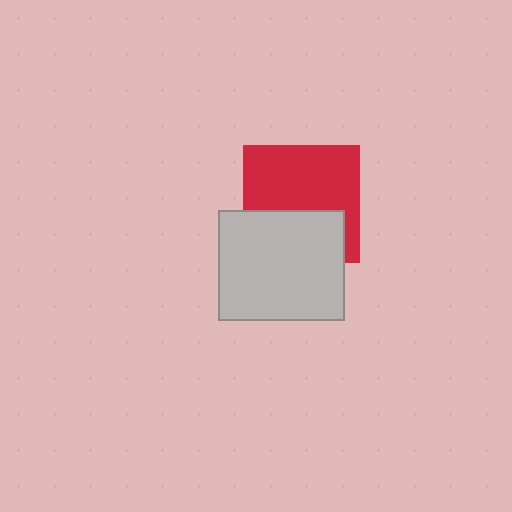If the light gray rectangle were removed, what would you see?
You would see the complete red square.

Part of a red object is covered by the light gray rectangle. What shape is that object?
It is a square.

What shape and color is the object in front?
The object in front is a light gray rectangle.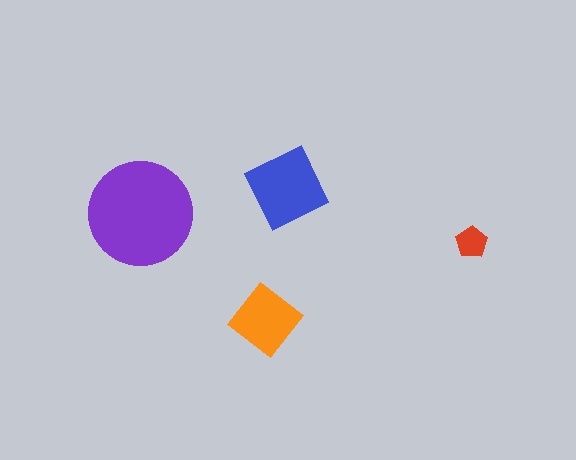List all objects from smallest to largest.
The red pentagon, the orange diamond, the blue diamond, the purple circle.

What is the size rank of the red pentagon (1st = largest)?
4th.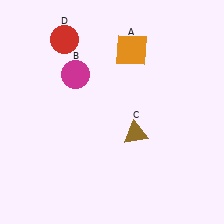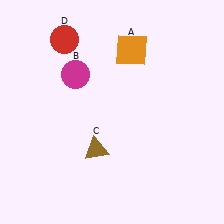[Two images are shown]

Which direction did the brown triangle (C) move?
The brown triangle (C) moved left.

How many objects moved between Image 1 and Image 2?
1 object moved between the two images.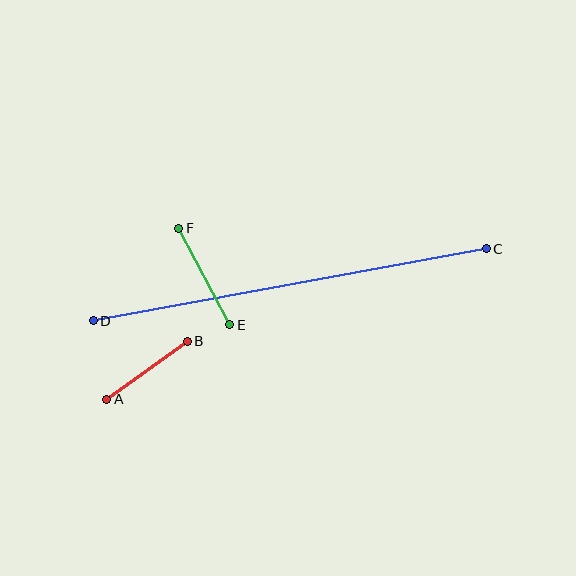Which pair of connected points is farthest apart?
Points C and D are farthest apart.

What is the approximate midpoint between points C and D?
The midpoint is at approximately (290, 285) pixels.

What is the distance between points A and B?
The distance is approximately 99 pixels.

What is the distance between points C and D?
The distance is approximately 399 pixels.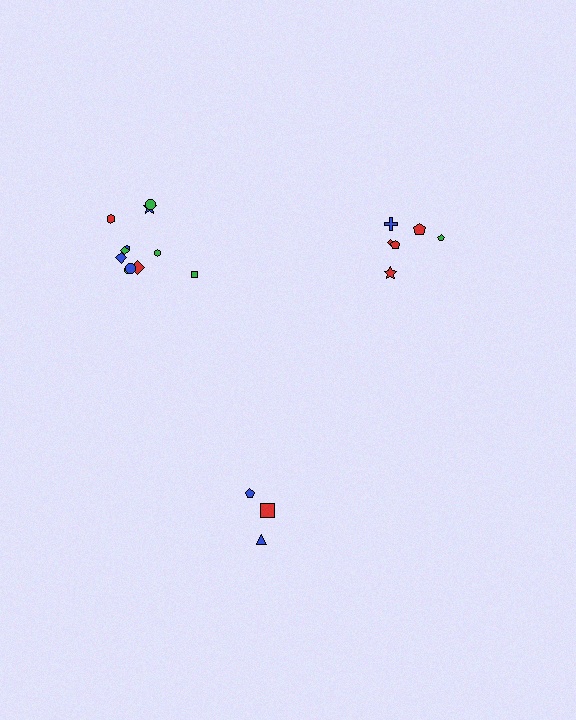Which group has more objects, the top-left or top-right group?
The top-left group.